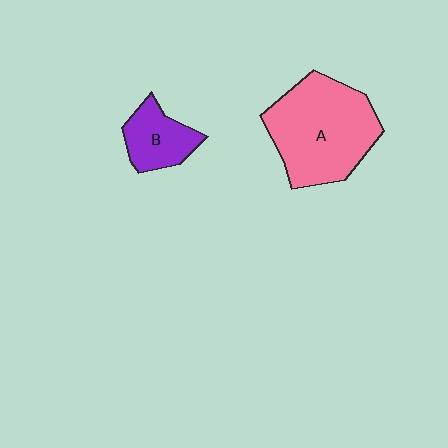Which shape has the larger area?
Shape A (pink).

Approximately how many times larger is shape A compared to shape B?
Approximately 2.5 times.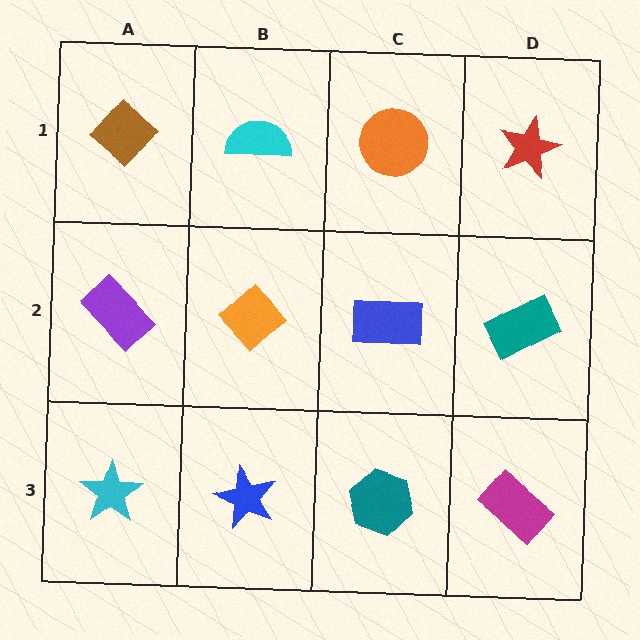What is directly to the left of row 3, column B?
A cyan star.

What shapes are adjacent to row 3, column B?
An orange diamond (row 2, column B), a cyan star (row 3, column A), a teal hexagon (row 3, column C).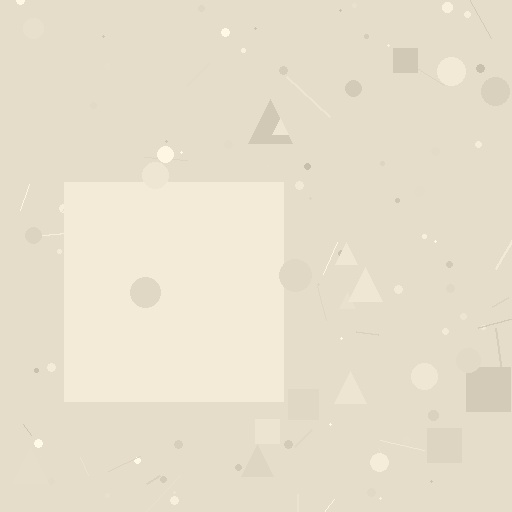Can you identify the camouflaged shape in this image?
The camouflaged shape is a square.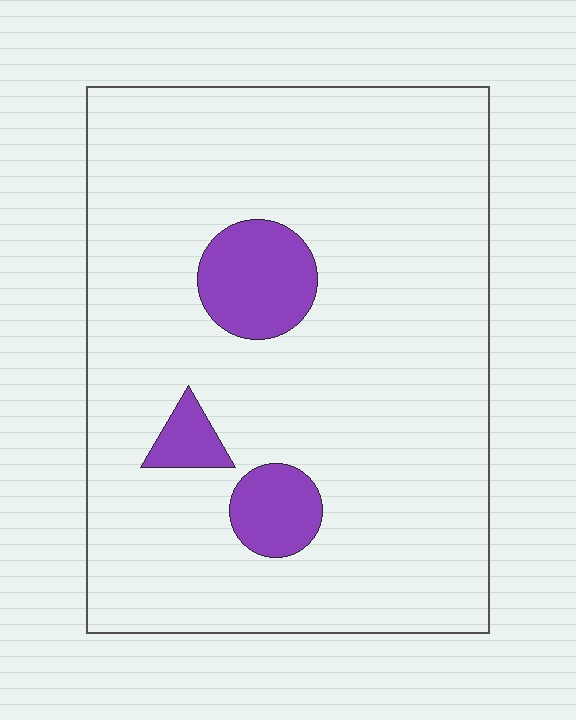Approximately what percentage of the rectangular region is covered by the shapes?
Approximately 10%.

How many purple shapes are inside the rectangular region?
3.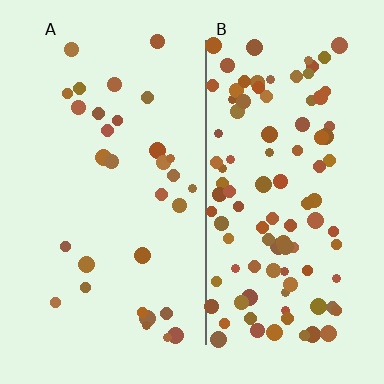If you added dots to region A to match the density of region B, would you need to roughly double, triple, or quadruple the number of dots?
Approximately triple.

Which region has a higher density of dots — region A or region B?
B (the right).